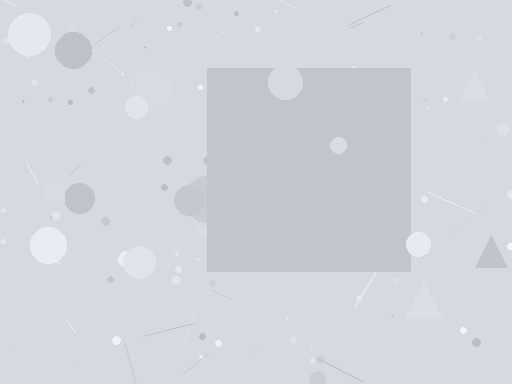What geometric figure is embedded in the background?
A square is embedded in the background.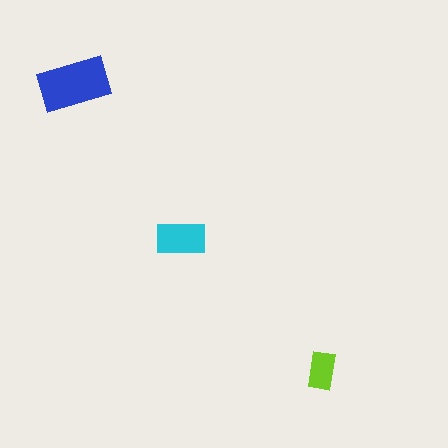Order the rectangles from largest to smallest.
the blue one, the cyan one, the lime one.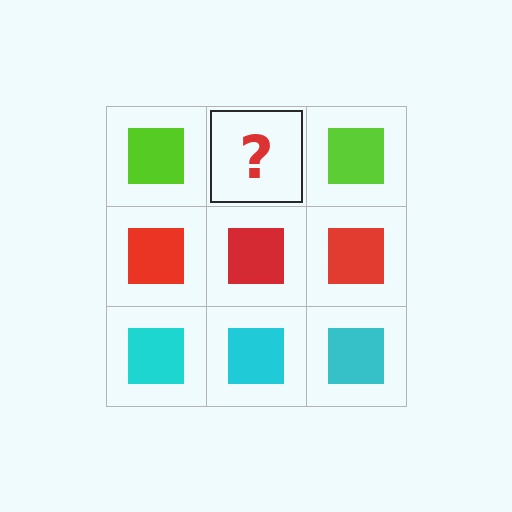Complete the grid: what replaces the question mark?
The question mark should be replaced with a lime square.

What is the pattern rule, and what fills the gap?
The rule is that each row has a consistent color. The gap should be filled with a lime square.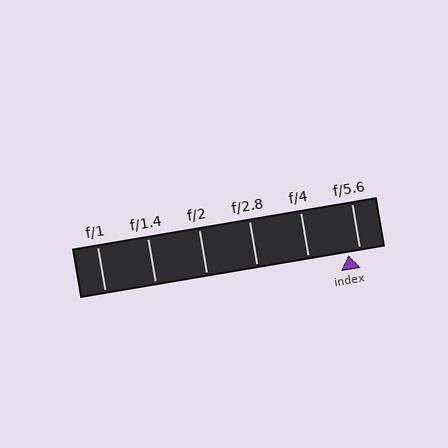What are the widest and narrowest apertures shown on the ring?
The widest aperture shown is f/1 and the narrowest is f/5.6.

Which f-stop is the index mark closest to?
The index mark is closest to f/5.6.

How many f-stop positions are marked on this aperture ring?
There are 6 f-stop positions marked.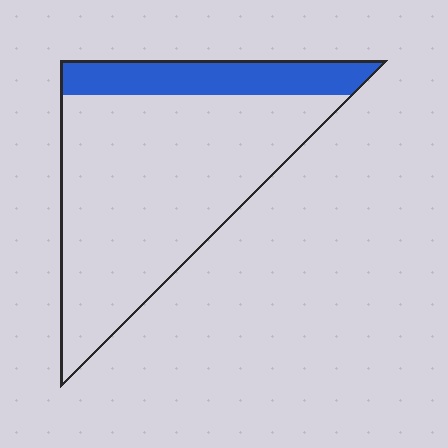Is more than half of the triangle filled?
No.